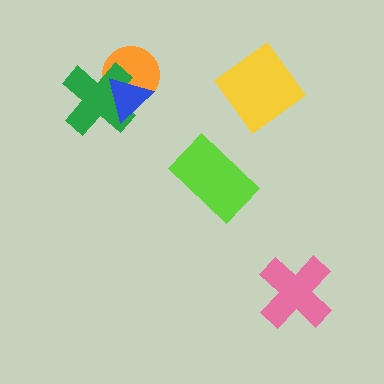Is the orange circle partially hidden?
Yes, it is partially covered by another shape.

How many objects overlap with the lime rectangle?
0 objects overlap with the lime rectangle.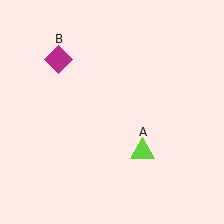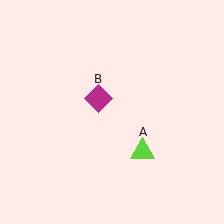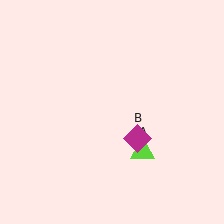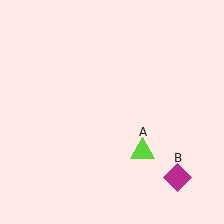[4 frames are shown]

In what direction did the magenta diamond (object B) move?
The magenta diamond (object B) moved down and to the right.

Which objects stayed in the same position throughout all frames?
Lime triangle (object A) remained stationary.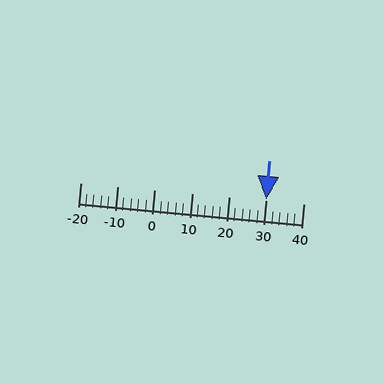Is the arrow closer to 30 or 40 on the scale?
The arrow is closer to 30.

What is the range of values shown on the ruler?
The ruler shows values from -20 to 40.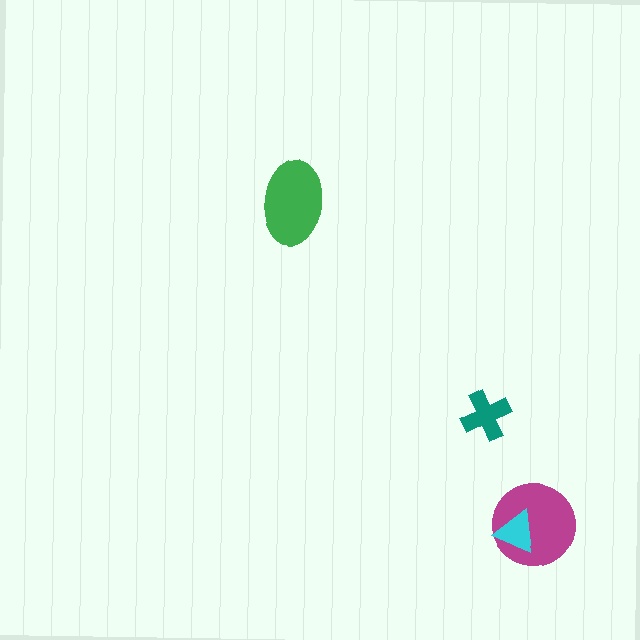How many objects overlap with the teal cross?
0 objects overlap with the teal cross.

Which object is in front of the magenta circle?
The cyan triangle is in front of the magenta circle.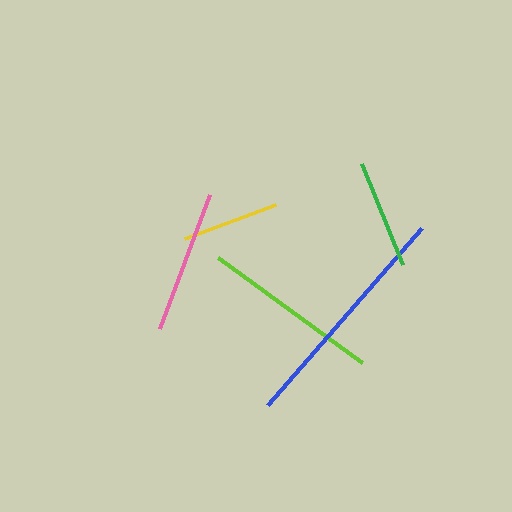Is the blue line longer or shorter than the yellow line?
The blue line is longer than the yellow line.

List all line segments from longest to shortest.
From longest to shortest: blue, lime, pink, green, yellow.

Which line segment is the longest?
The blue line is the longest at approximately 234 pixels.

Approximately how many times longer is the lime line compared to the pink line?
The lime line is approximately 1.2 times the length of the pink line.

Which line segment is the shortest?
The yellow line is the shortest at approximately 97 pixels.